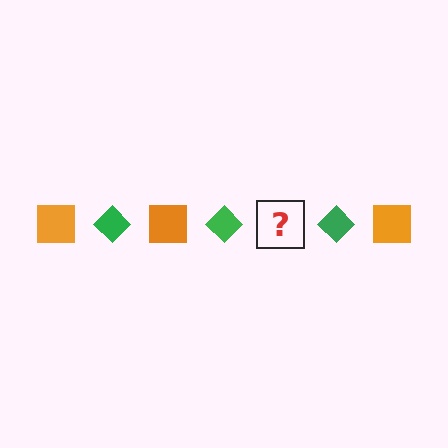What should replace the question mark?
The question mark should be replaced with an orange square.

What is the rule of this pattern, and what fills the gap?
The rule is that the pattern alternates between orange square and green diamond. The gap should be filled with an orange square.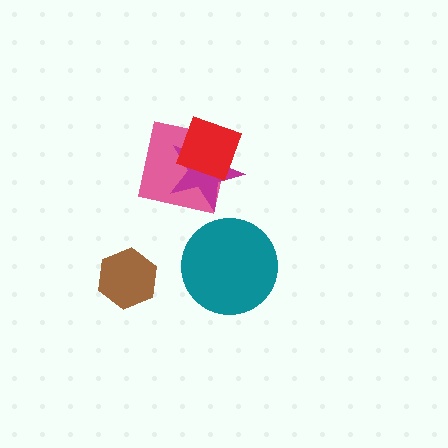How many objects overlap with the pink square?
2 objects overlap with the pink square.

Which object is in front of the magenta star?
The red diamond is in front of the magenta star.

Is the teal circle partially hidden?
No, no other shape covers it.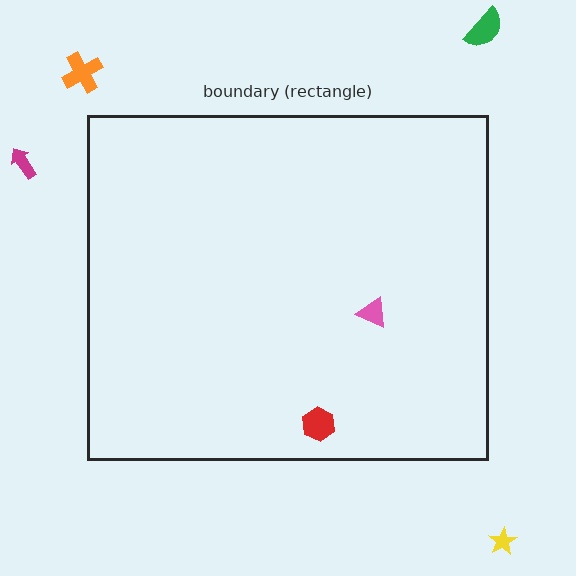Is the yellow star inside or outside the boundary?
Outside.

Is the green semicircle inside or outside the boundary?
Outside.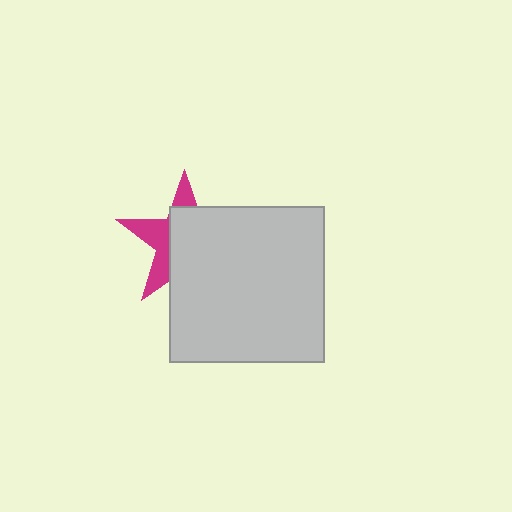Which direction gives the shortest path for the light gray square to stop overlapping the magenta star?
Moving toward the lower-right gives the shortest separation.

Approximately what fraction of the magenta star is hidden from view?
Roughly 63% of the magenta star is hidden behind the light gray square.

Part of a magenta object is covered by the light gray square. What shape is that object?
It is a star.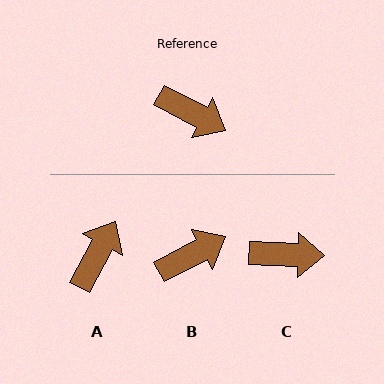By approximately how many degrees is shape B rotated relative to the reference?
Approximately 56 degrees counter-clockwise.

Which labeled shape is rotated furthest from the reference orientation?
A, about 90 degrees away.